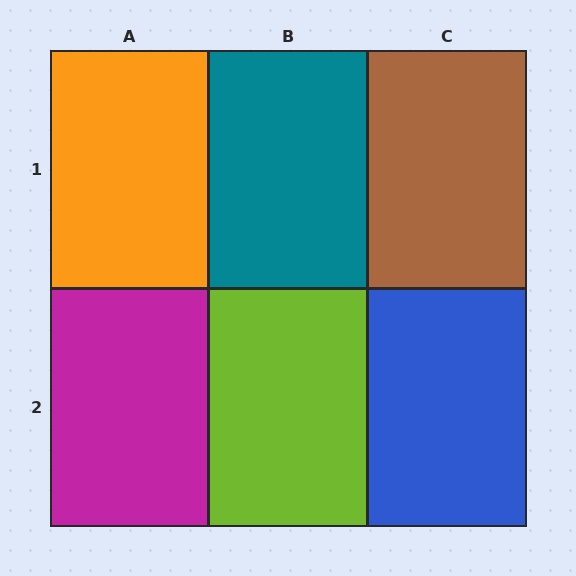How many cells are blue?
1 cell is blue.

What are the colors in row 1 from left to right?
Orange, teal, brown.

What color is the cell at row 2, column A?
Magenta.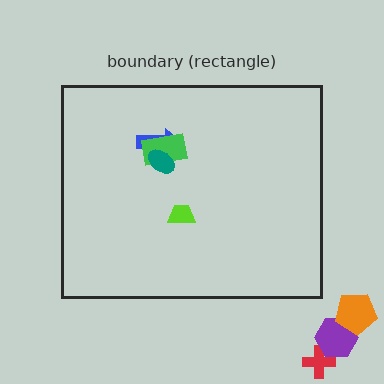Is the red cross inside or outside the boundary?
Outside.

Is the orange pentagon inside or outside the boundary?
Outside.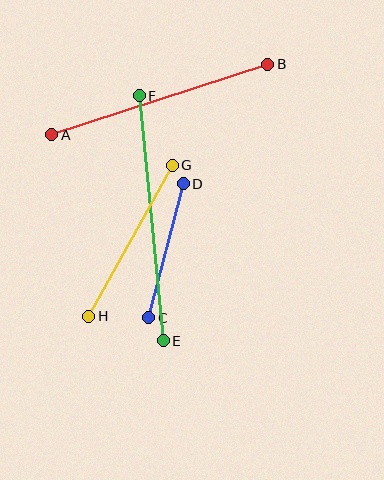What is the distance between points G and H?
The distance is approximately 173 pixels.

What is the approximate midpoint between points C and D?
The midpoint is at approximately (166, 251) pixels.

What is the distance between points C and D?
The distance is approximately 138 pixels.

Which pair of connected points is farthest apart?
Points E and F are farthest apart.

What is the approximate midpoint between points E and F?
The midpoint is at approximately (151, 218) pixels.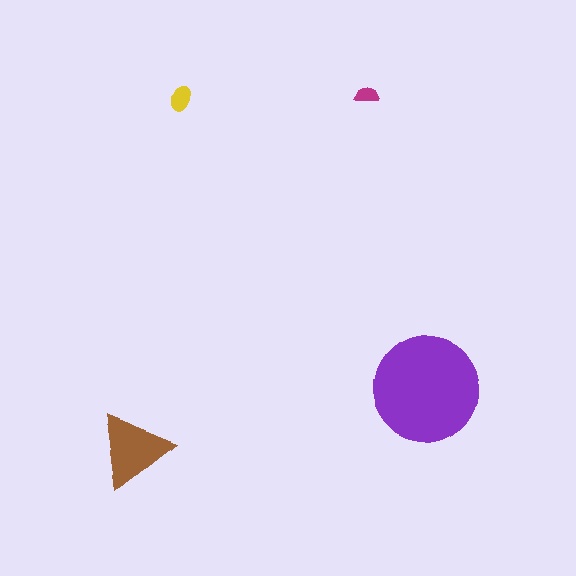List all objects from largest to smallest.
The purple circle, the brown triangle, the yellow ellipse, the magenta semicircle.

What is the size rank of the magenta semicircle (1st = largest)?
4th.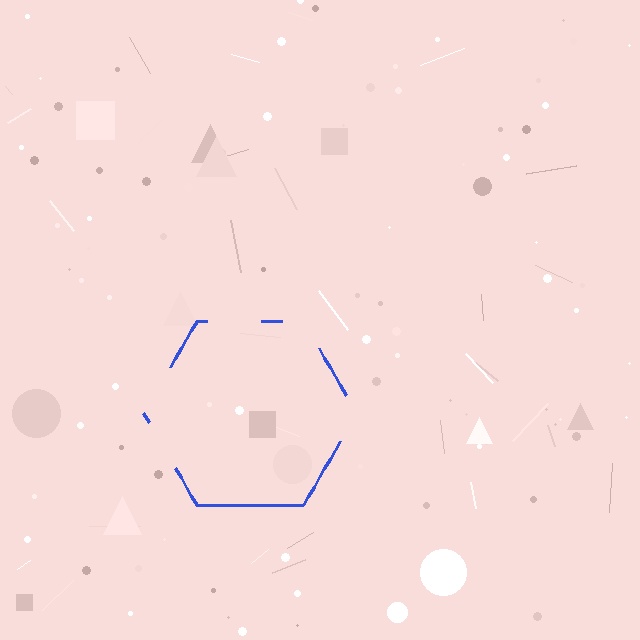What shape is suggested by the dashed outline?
The dashed outline suggests a hexagon.